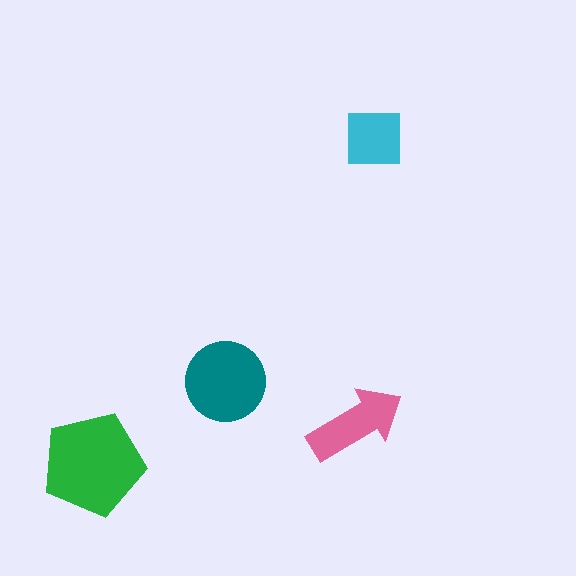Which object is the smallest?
The cyan square.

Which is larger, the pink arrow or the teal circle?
The teal circle.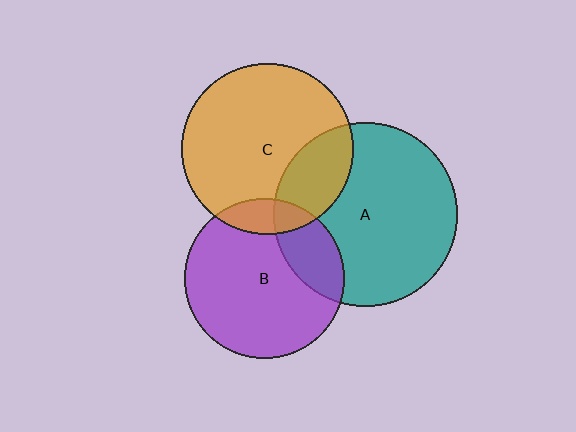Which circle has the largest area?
Circle A (teal).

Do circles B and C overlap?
Yes.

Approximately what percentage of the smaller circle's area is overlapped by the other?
Approximately 15%.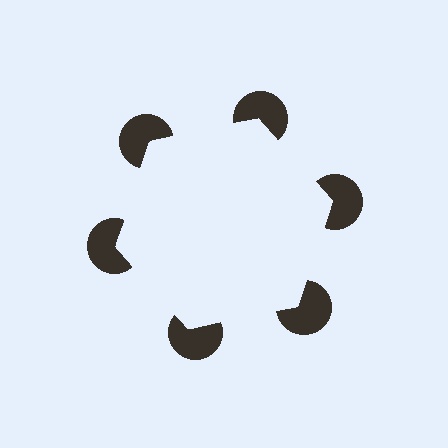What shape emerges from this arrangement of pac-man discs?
An illusory hexagon — its edges are inferred from the aligned wedge cuts in the pac-man discs, not physically drawn.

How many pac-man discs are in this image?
There are 6 — one at each vertex of the illusory hexagon.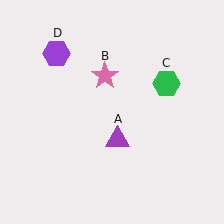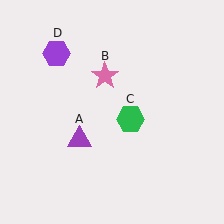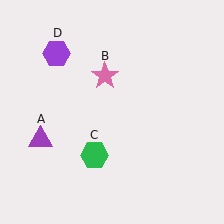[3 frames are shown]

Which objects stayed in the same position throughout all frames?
Pink star (object B) and purple hexagon (object D) remained stationary.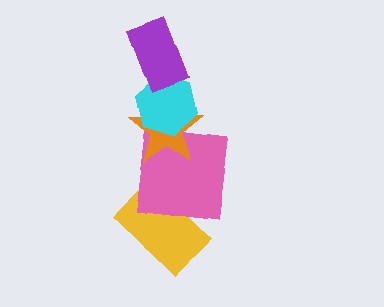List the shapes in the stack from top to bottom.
From top to bottom: the purple rectangle, the cyan hexagon, the orange star, the pink square, the yellow rectangle.